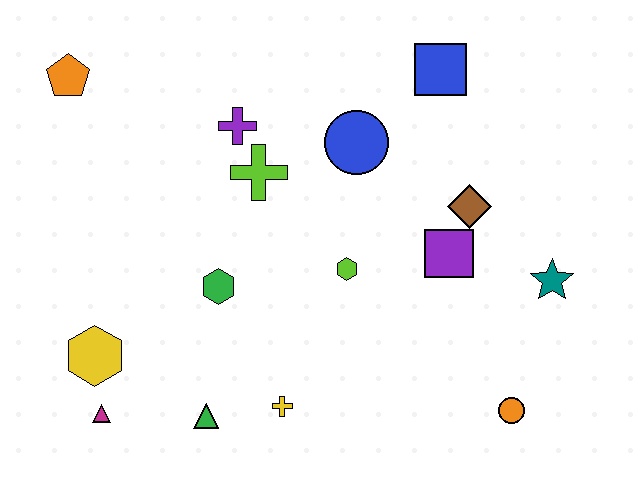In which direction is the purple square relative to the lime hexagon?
The purple square is to the right of the lime hexagon.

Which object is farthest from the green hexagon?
The teal star is farthest from the green hexagon.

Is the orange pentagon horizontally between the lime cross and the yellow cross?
No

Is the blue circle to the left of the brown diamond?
Yes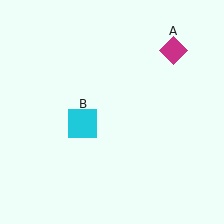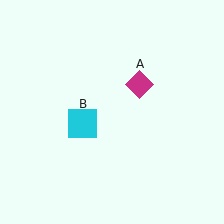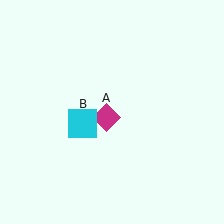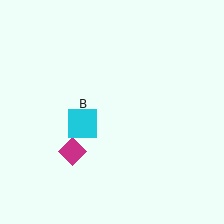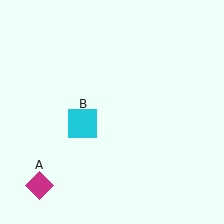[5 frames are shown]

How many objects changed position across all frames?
1 object changed position: magenta diamond (object A).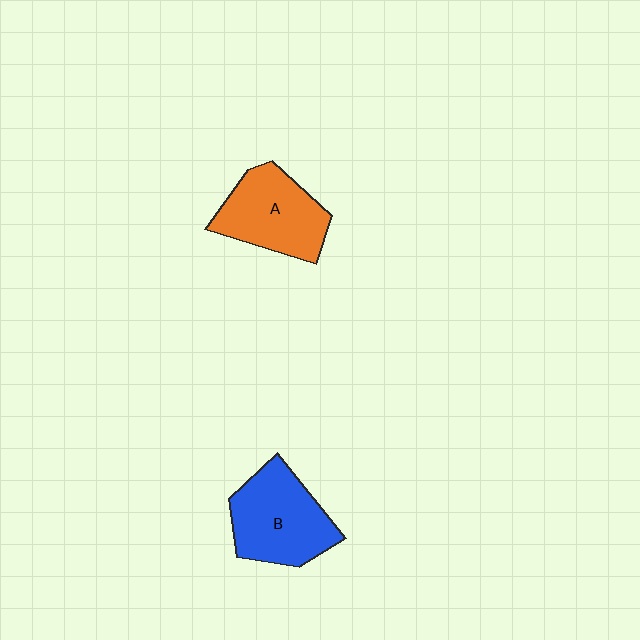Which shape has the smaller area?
Shape A (orange).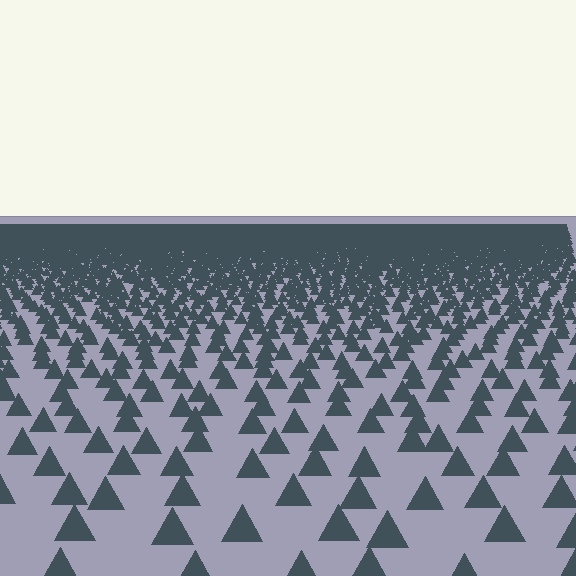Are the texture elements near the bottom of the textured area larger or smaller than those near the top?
Larger. Near the bottom, elements are closer to the viewer and appear at a bigger on-screen size.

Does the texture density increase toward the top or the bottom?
Density increases toward the top.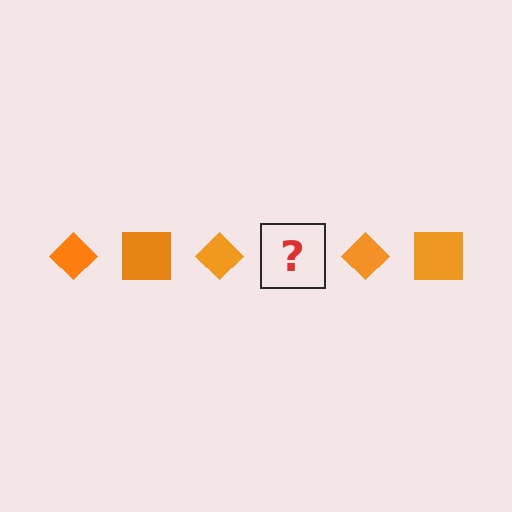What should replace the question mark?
The question mark should be replaced with an orange square.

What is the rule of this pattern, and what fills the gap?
The rule is that the pattern cycles through diamond, square shapes in orange. The gap should be filled with an orange square.